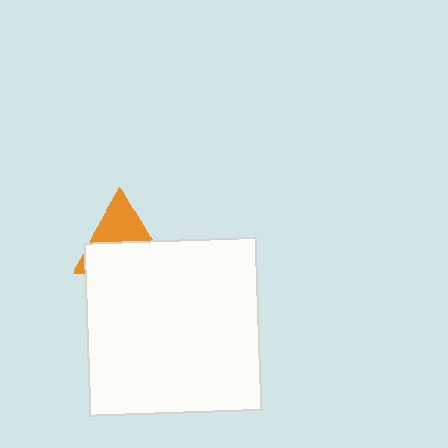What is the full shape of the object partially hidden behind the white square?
The partially hidden object is an orange triangle.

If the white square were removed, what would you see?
You would see the complete orange triangle.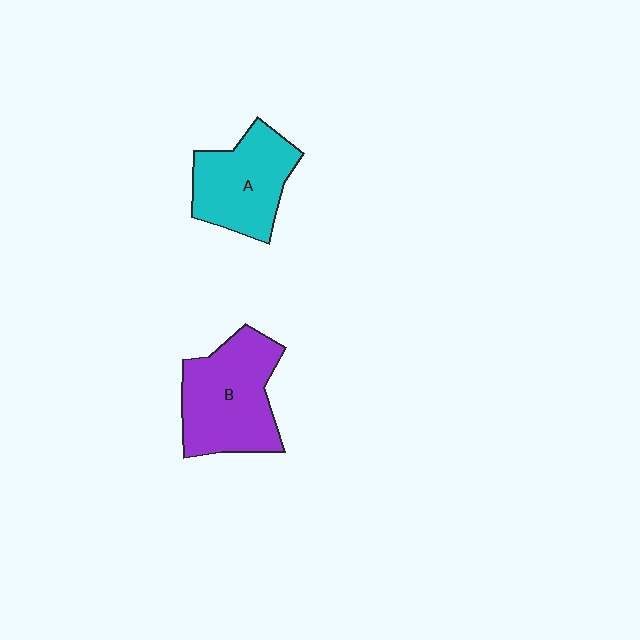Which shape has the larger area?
Shape B (purple).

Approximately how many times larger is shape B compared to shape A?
Approximately 1.2 times.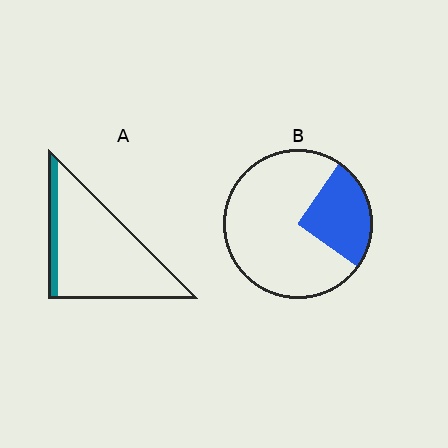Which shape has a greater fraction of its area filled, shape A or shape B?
Shape B.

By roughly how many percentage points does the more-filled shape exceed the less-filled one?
By roughly 15 percentage points (B over A).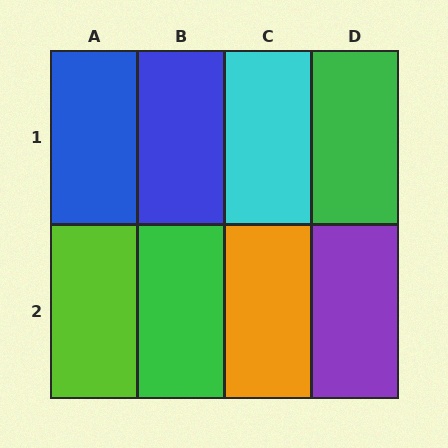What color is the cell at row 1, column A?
Blue.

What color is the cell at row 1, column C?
Cyan.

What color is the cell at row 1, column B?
Blue.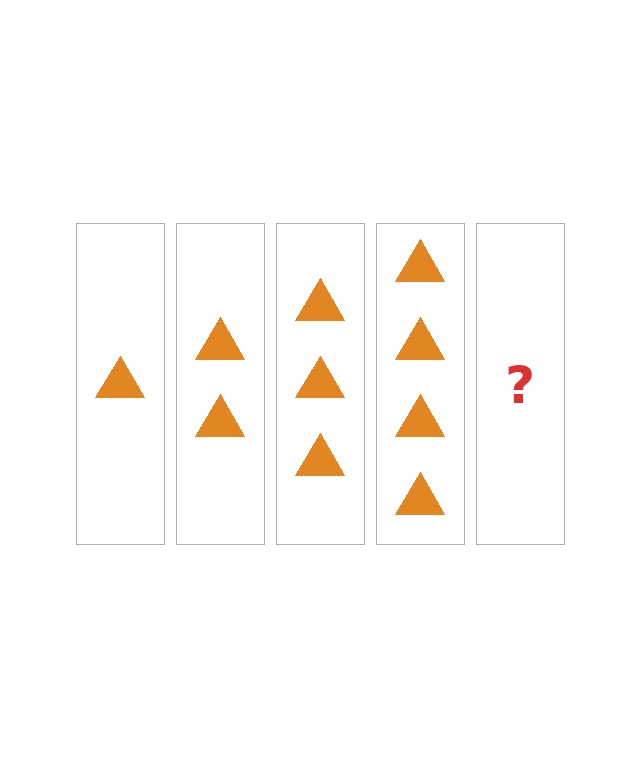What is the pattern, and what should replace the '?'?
The pattern is that each step adds one more triangle. The '?' should be 5 triangles.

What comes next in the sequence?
The next element should be 5 triangles.